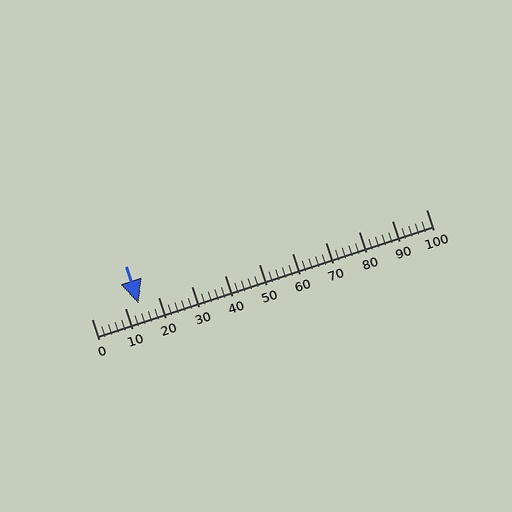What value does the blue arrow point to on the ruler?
The blue arrow points to approximately 14.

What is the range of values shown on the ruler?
The ruler shows values from 0 to 100.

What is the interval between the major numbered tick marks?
The major tick marks are spaced 10 units apart.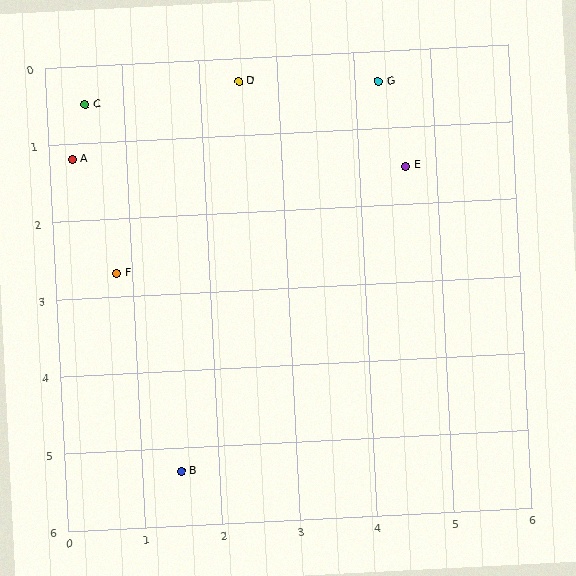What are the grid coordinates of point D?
Point D is at approximately (2.5, 0.3).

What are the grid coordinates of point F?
Point F is at approximately (0.8, 2.7).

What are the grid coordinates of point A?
Point A is at approximately (0.3, 1.2).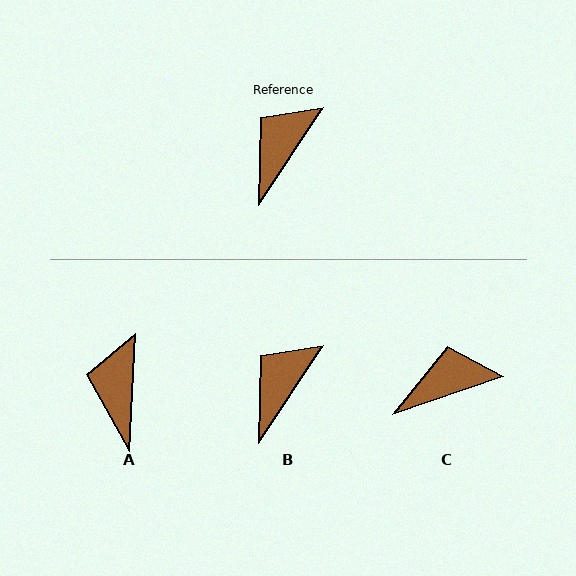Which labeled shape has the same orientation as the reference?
B.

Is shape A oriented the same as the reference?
No, it is off by about 30 degrees.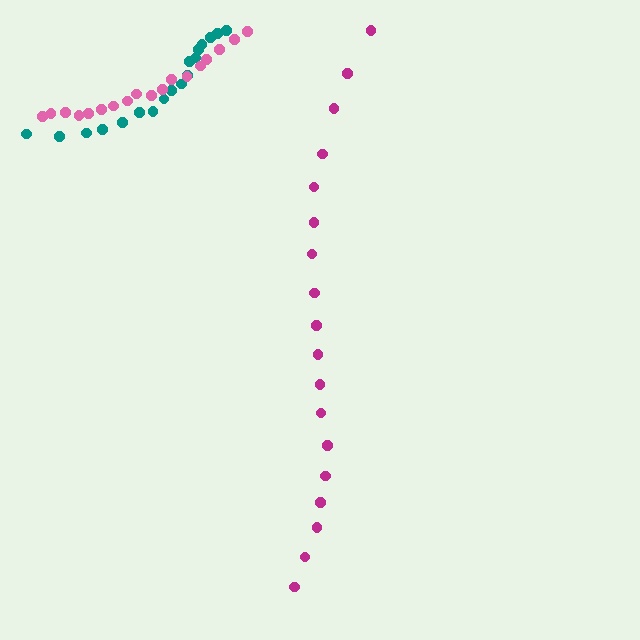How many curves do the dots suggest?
There are 3 distinct paths.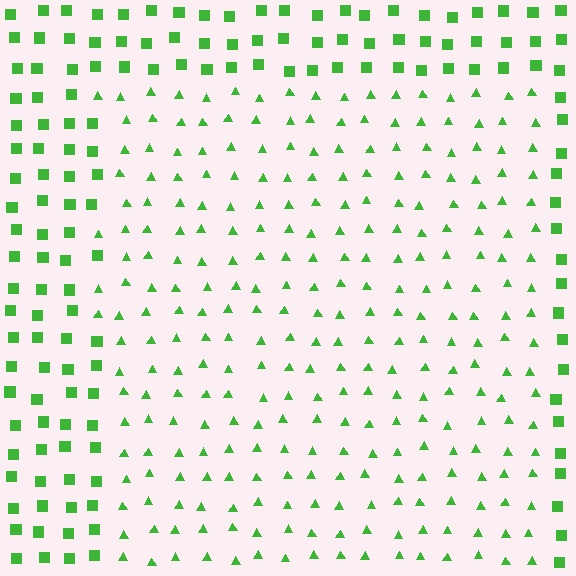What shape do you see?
I see a rectangle.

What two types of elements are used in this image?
The image uses triangles inside the rectangle region and squares outside it.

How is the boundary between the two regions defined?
The boundary is defined by a change in element shape: triangles inside vs. squares outside. All elements share the same color and spacing.